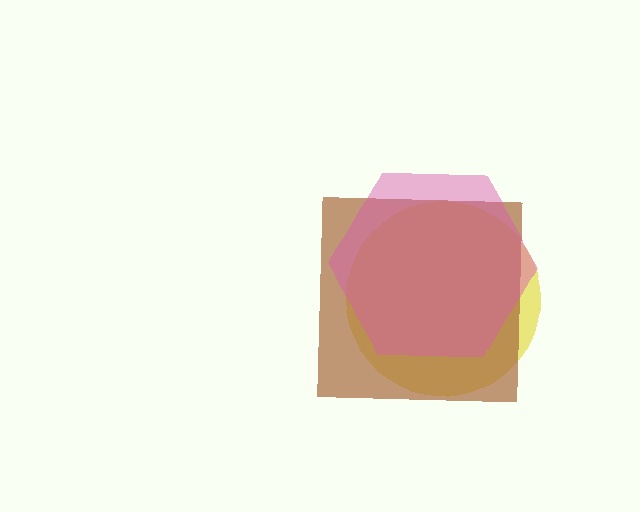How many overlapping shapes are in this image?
There are 3 overlapping shapes in the image.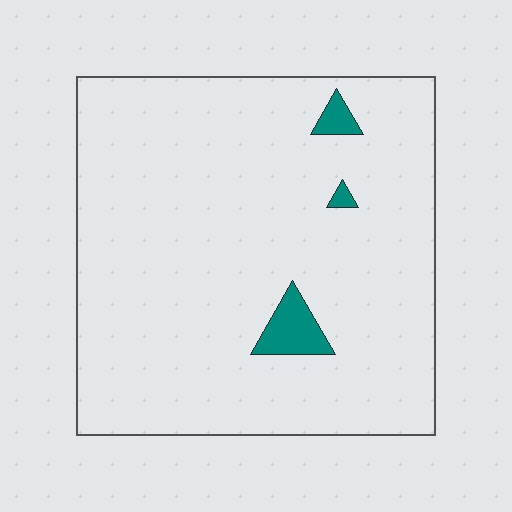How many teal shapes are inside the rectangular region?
3.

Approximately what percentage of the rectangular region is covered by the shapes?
Approximately 5%.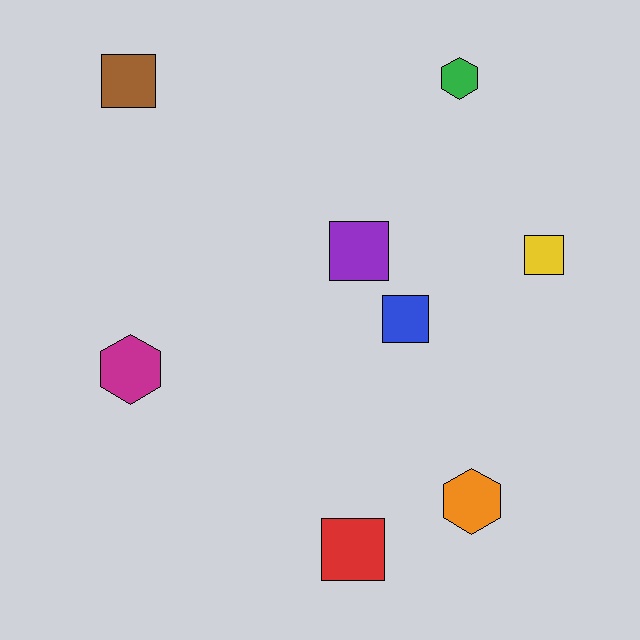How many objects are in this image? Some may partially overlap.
There are 8 objects.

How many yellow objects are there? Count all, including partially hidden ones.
There is 1 yellow object.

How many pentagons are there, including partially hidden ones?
There are no pentagons.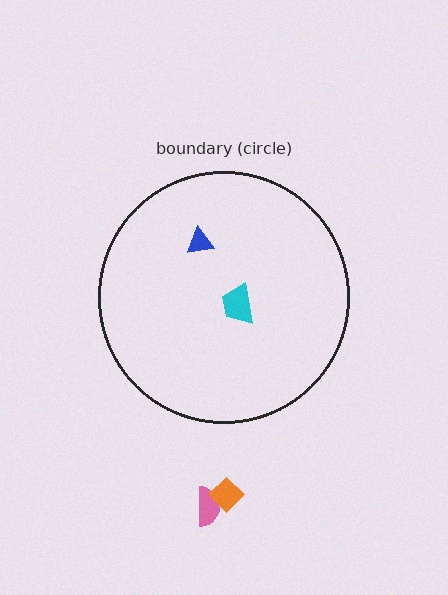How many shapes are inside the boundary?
2 inside, 2 outside.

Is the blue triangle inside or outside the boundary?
Inside.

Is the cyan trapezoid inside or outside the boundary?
Inside.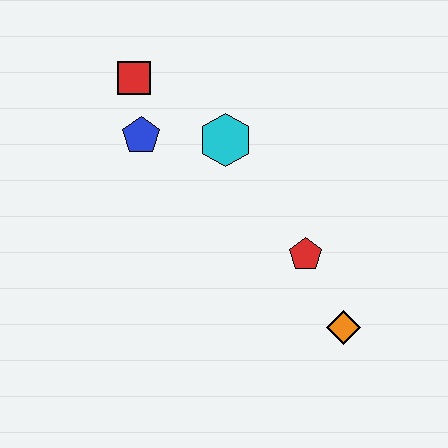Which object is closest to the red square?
The blue pentagon is closest to the red square.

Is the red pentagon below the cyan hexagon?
Yes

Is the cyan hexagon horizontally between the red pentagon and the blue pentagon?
Yes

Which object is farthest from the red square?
The orange diamond is farthest from the red square.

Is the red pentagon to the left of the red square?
No